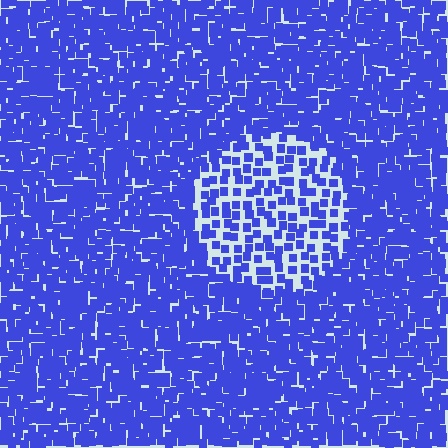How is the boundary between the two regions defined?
The boundary is defined by a change in element density (approximately 2.2x ratio). All elements are the same color, size, and shape.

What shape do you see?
I see a circle.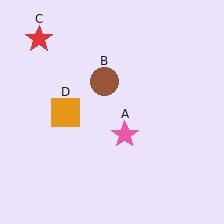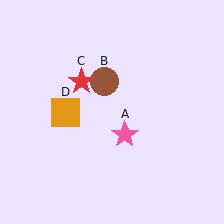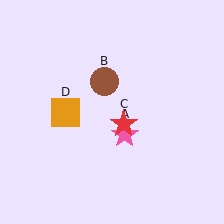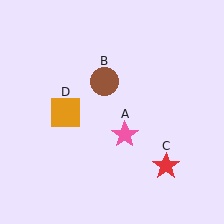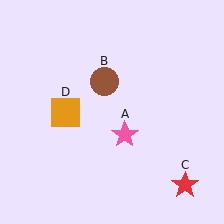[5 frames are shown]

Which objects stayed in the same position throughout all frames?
Pink star (object A) and brown circle (object B) and orange square (object D) remained stationary.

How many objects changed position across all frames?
1 object changed position: red star (object C).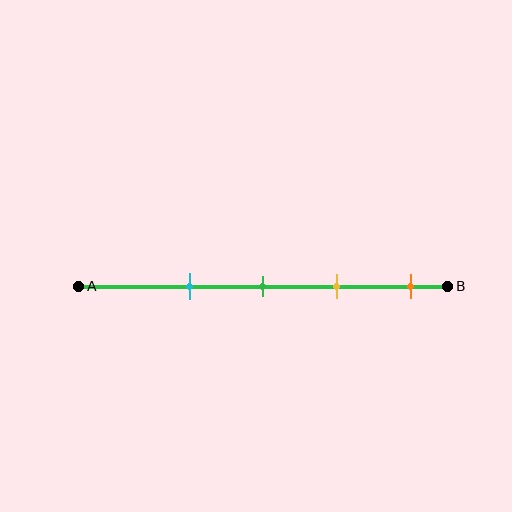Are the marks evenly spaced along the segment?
Yes, the marks are approximately evenly spaced.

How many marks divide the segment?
There are 4 marks dividing the segment.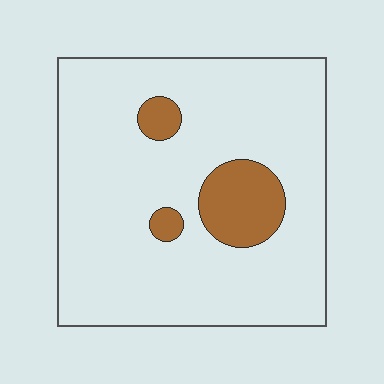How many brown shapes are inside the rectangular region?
3.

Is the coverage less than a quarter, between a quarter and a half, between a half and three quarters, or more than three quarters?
Less than a quarter.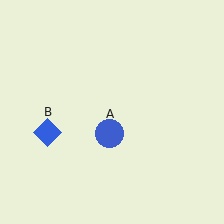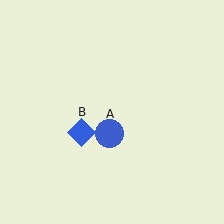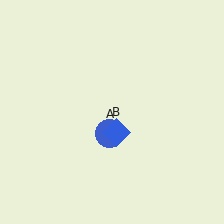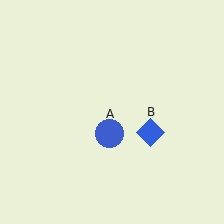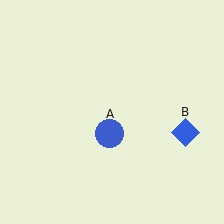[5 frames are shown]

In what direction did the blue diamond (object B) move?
The blue diamond (object B) moved right.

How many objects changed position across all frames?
1 object changed position: blue diamond (object B).